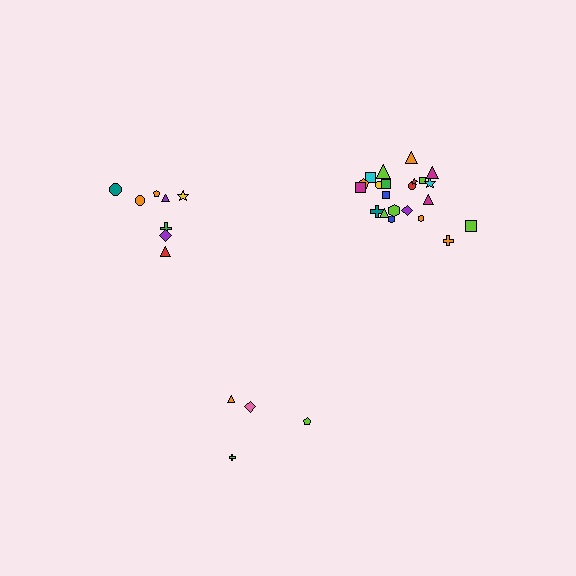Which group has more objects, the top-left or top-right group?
The top-right group.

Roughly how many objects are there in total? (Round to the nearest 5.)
Roughly 35 objects in total.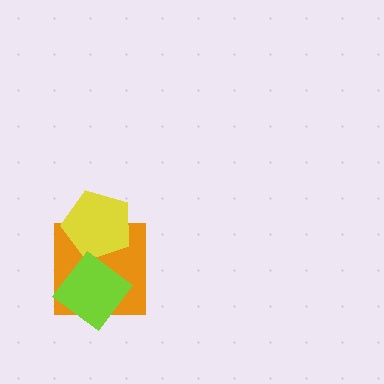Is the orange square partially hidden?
Yes, it is partially covered by another shape.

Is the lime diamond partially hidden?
No, no other shape covers it.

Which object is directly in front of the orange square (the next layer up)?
The yellow pentagon is directly in front of the orange square.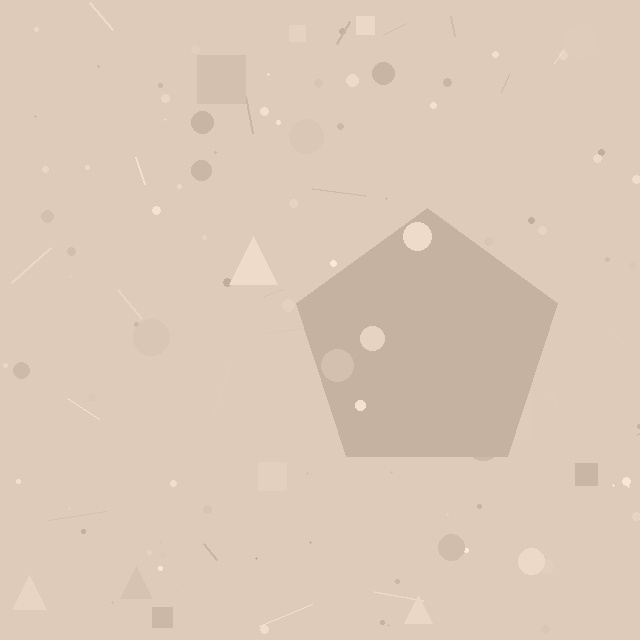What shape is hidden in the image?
A pentagon is hidden in the image.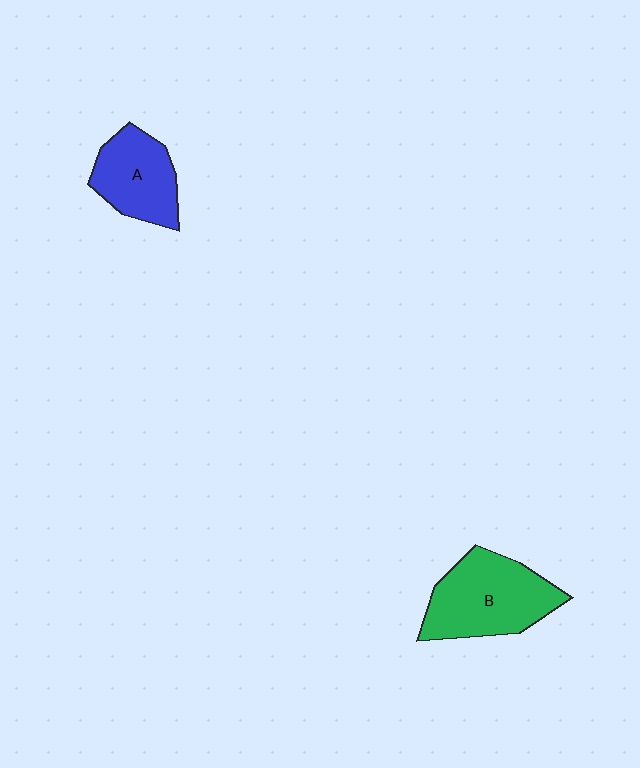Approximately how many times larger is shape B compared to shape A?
Approximately 1.4 times.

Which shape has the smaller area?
Shape A (blue).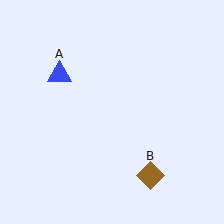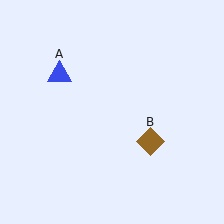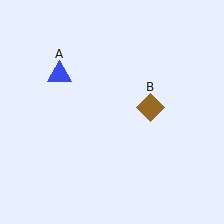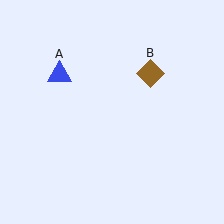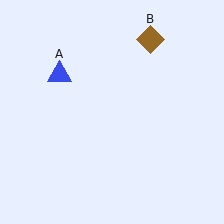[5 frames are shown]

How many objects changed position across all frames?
1 object changed position: brown diamond (object B).